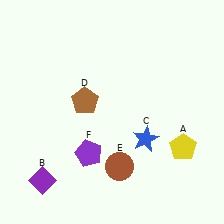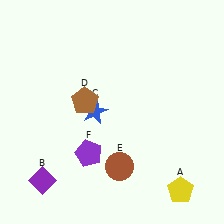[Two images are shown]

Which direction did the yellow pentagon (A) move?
The yellow pentagon (A) moved down.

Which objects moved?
The objects that moved are: the yellow pentagon (A), the blue star (C).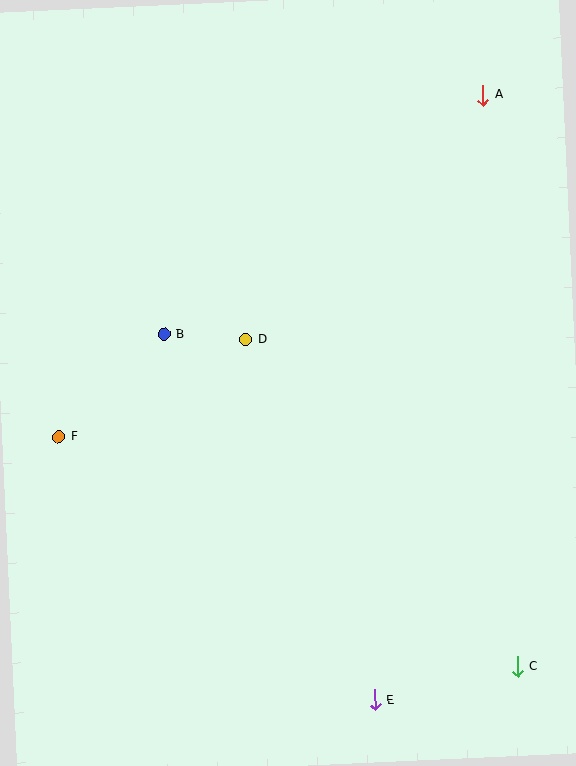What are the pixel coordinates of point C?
Point C is at (517, 666).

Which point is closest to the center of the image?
Point D at (246, 339) is closest to the center.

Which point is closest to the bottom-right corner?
Point C is closest to the bottom-right corner.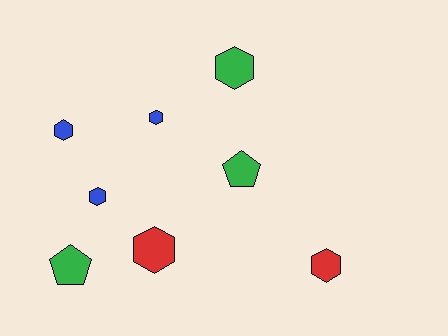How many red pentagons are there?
There are no red pentagons.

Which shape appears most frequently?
Hexagon, with 6 objects.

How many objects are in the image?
There are 8 objects.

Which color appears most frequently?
Blue, with 3 objects.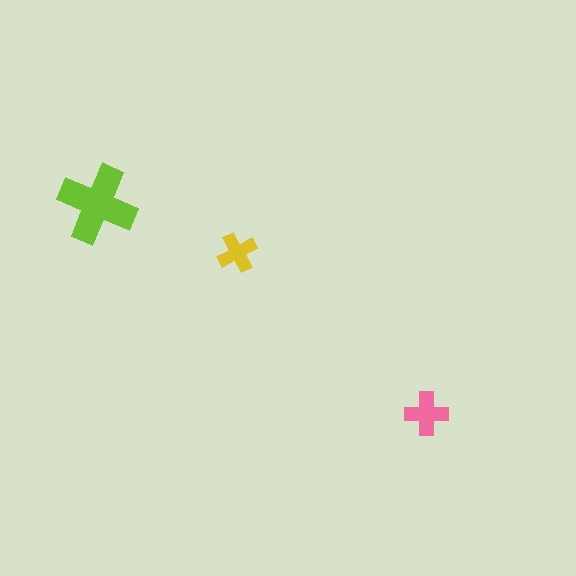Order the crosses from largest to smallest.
the lime one, the pink one, the yellow one.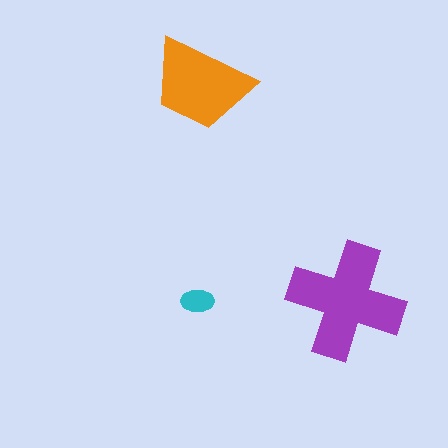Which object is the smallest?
The cyan ellipse.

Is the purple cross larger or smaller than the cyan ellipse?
Larger.